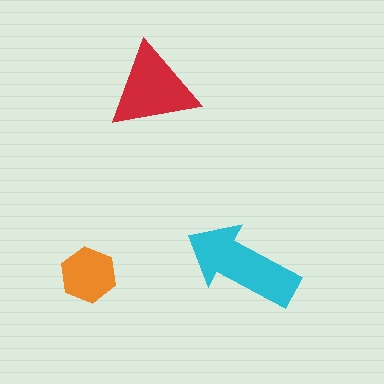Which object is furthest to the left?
The orange hexagon is leftmost.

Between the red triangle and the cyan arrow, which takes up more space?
The cyan arrow.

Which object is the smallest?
The orange hexagon.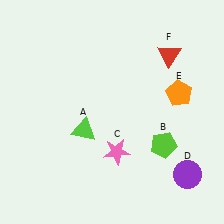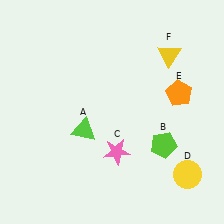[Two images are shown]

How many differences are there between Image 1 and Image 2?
There are 2 differences between the two images.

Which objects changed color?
D changed from purple to yellow. F changed from red to yellow.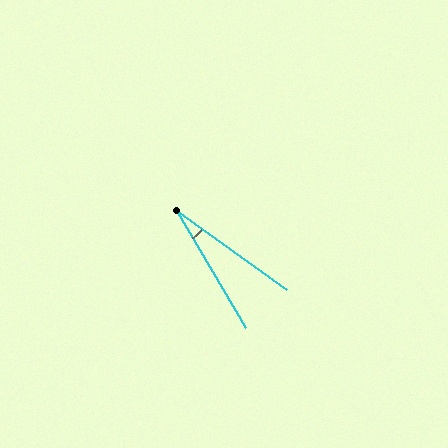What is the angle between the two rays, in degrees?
Approximately 23 degrees.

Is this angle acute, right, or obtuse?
It is acute.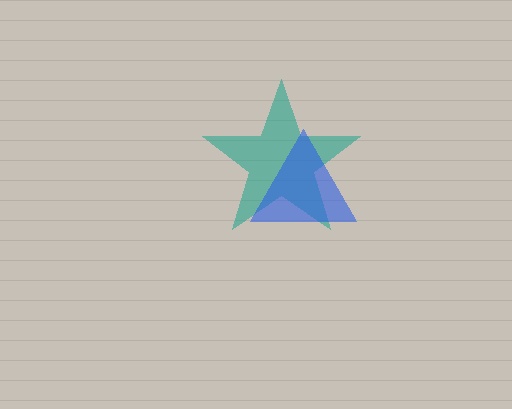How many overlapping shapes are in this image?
There are 2 overlapping shapes in the image.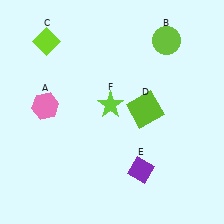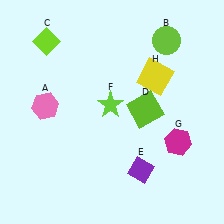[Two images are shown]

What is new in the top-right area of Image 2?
A yellow square (H) was added in the top-right area of Image 2.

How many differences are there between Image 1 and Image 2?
There are 2 differences between the two images.